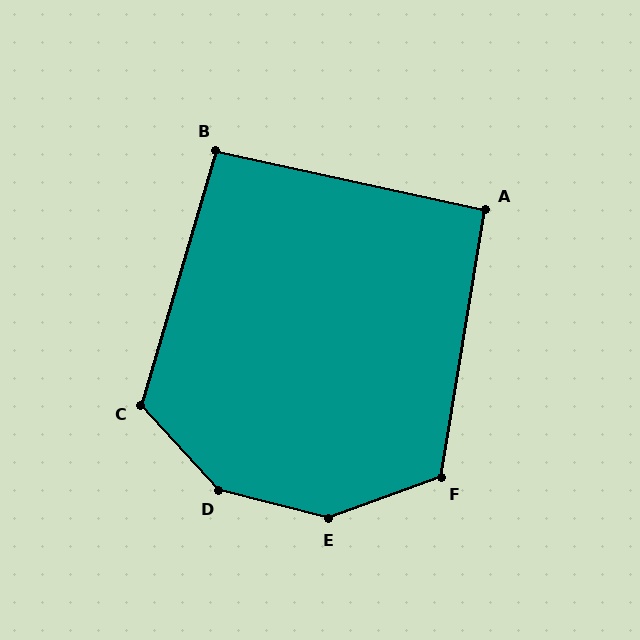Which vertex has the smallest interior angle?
A, at approximately 93 degrees.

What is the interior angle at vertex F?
Approximately 119 degrees (obtuse).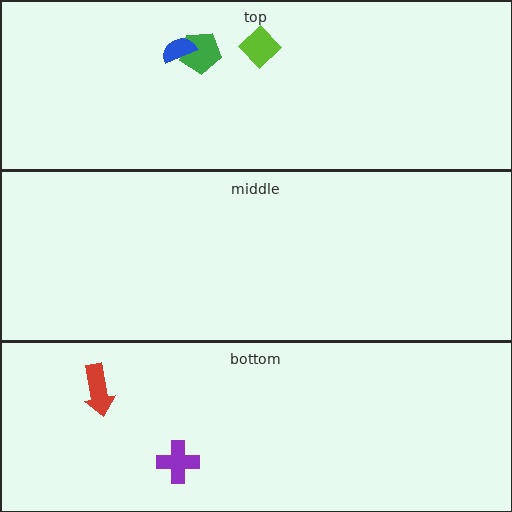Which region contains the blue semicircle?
The top region.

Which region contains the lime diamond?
The top region.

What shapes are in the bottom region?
The purple cross, the red arrow.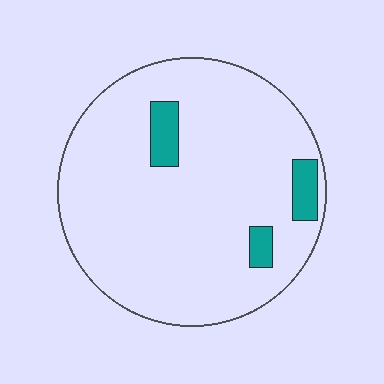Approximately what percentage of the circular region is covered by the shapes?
Approximately 10%.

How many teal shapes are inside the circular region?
3.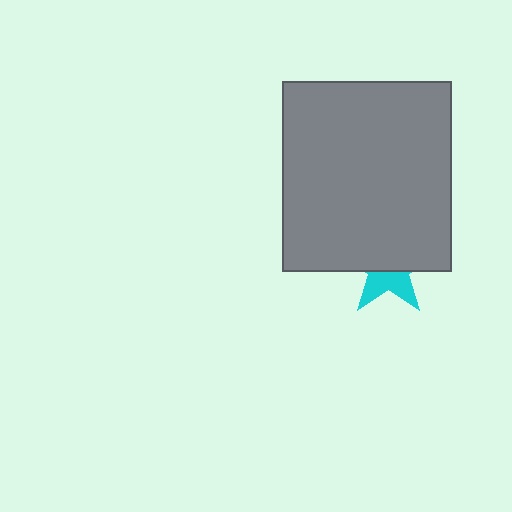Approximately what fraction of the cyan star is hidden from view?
Roughly 60% of the cyan star is hidden behind the gray rectangle.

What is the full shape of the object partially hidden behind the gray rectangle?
The partially hidden object is a cyan star.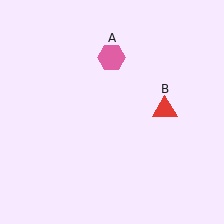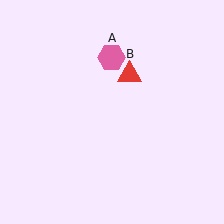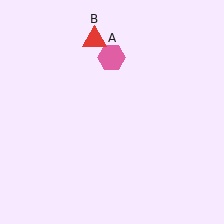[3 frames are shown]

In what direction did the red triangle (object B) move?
The red triangle (object B) moved up and to the left.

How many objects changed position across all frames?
1 object changed position: red triangle (object B).